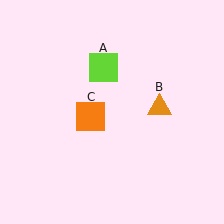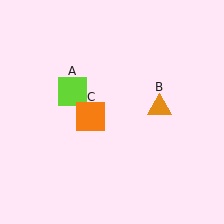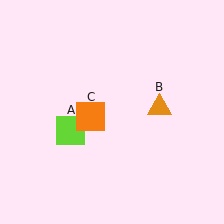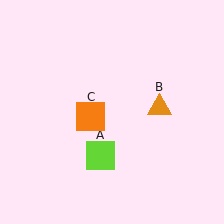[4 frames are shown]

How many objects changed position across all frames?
1 object changed position: lime square (object A).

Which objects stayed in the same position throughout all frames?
Orange triangle (object B) and orange square (object C) remained stationary.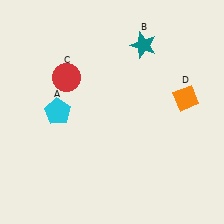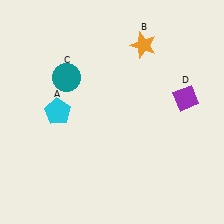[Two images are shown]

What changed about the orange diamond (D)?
In Image 1, D is orange. In Image 2, it changed to purple.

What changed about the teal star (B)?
In Image 1, B is teal. In Image 2, it changed to orange.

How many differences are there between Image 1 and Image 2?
There are 3 differences between the two images.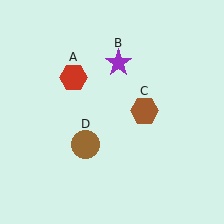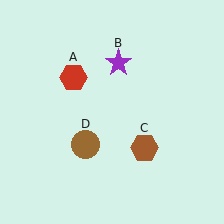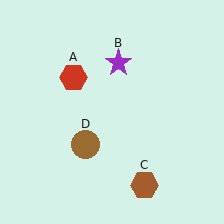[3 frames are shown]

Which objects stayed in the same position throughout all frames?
Red hexagon (object A) and purple star (object B) and brown circle (object D) remained stationary.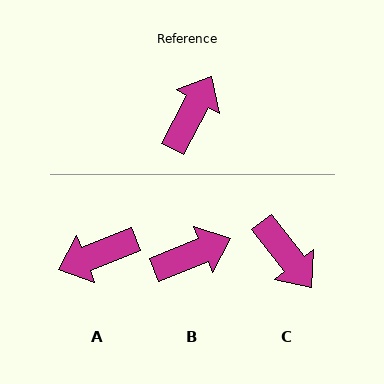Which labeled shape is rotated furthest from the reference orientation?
A, about 139 degrees away.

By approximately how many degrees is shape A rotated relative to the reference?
Approximately 139 degrees counter-clockwise.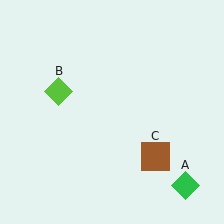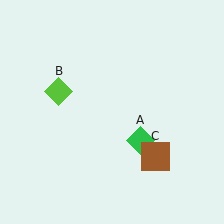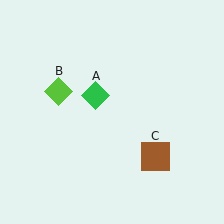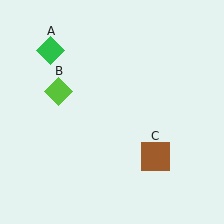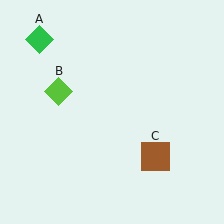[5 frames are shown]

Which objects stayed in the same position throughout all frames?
Lime diamond (object B) and brown square (object C) remained stationary.